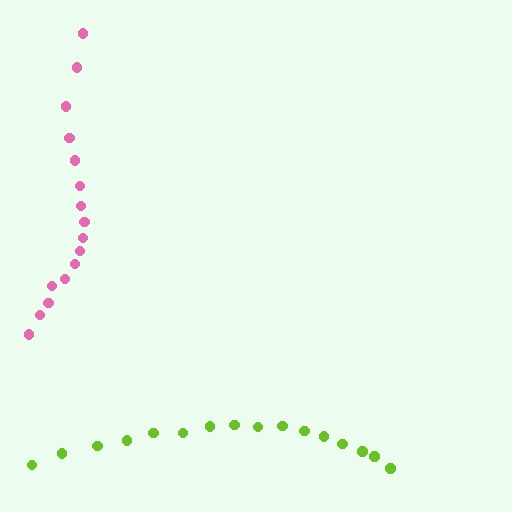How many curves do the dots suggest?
There are 2 distinct paths.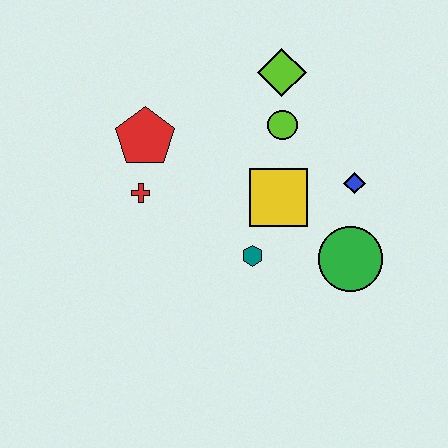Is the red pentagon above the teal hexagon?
Yes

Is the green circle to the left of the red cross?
No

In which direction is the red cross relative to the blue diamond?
The red cross is to the left of the blue diamond.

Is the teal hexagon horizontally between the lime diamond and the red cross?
Yes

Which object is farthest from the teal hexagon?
The lime diamond is farthest from the teal hexagon.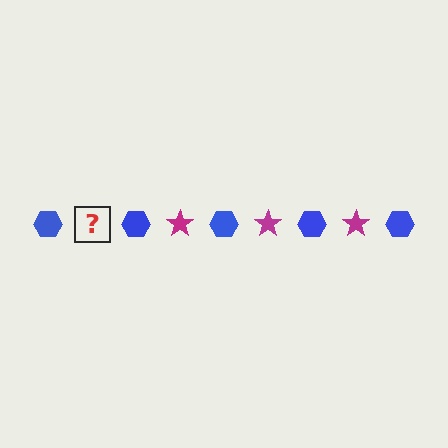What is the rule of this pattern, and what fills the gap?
The rule is that the pattern alternates between blue hexagon and magenta star. The gap should be filled with a magenta star.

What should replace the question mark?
The question mark should be replaced with a magenta star.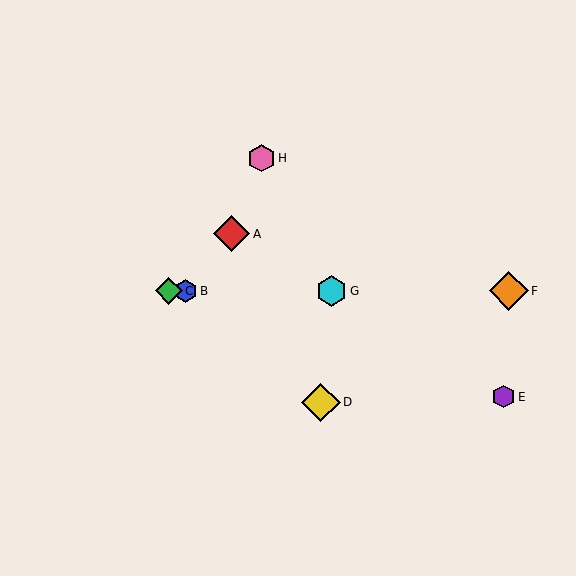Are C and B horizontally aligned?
Yes, both are at y≈291.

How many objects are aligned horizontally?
4 objects (B, C, F, G) are aligned horizontally.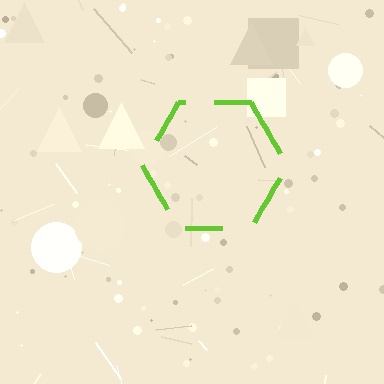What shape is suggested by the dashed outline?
The dashed outline suggests a hexagon.